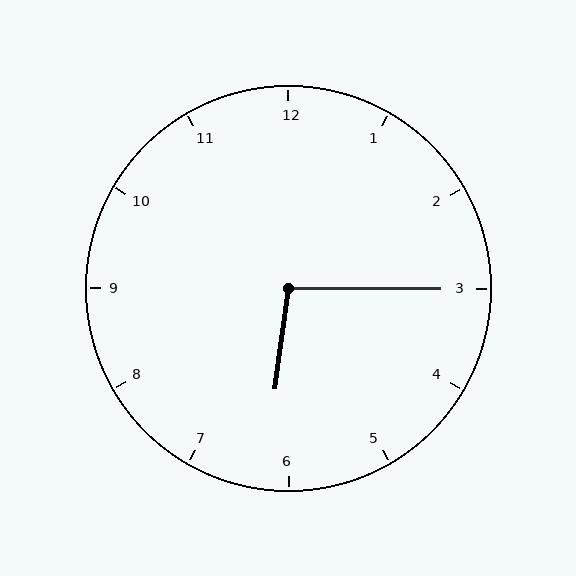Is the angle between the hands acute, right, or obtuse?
It is obtuse.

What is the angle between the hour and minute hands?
Approximately 98 degrees.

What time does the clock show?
6:15.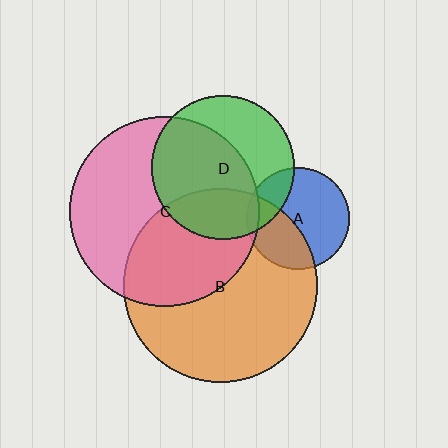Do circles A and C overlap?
Yes.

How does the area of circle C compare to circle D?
Approximately 1.8 times.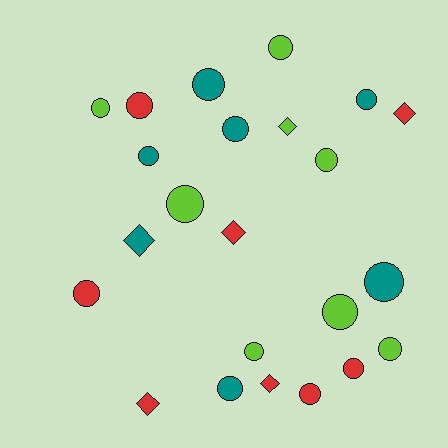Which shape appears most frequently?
Circle, with 17 objects.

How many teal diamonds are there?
There is 1 teal diamond.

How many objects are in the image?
There are 23 objects.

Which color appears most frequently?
Lime, with 8 objects.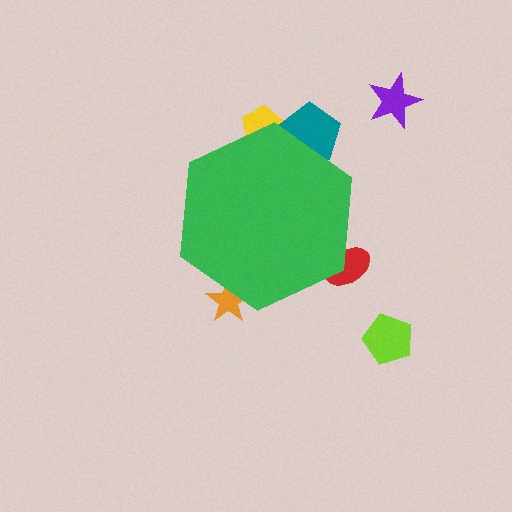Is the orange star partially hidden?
Yes, the orange star is partially hidden behind the green hexagon.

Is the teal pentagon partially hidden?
Yes, the teal pentagon is partially hidden behind the green hexagon.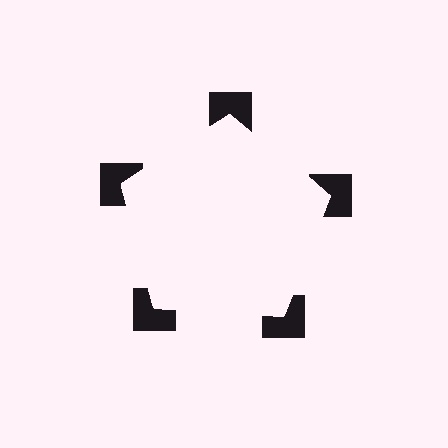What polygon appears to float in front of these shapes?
An illusory pentagon — its edges are inferred from the aligned wedge cuts in the notched squares, not physically drawn.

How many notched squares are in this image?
There are 5 — one at each vertex of the illusory pentagon.